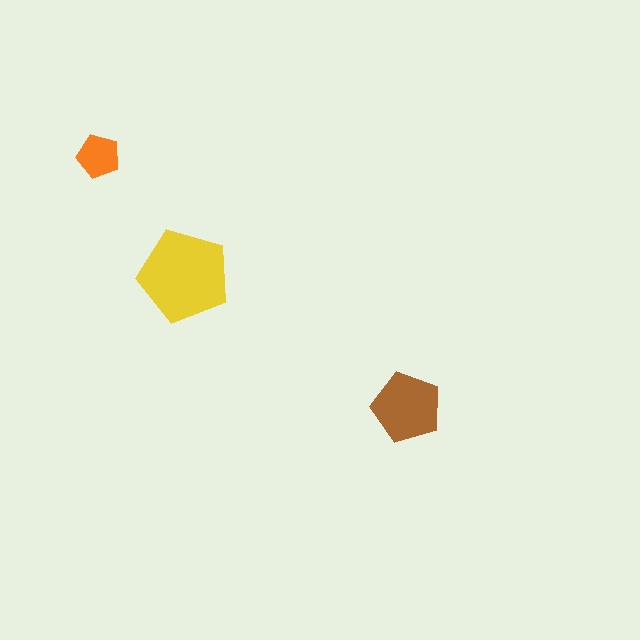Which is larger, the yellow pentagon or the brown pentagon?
The yellow one.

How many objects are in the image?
There are 3 objects in the image.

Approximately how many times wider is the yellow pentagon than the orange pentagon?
About 2 times wider.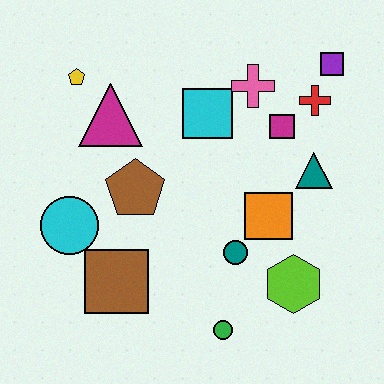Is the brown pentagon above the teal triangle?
No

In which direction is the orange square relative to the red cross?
The orange square is below the red cross.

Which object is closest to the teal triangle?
The magenta square is closest to the teal triangle.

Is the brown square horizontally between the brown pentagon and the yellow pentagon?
Yes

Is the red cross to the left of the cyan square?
No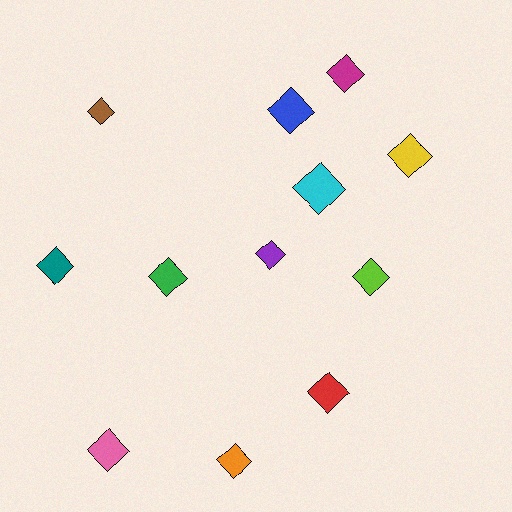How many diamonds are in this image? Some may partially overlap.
There are 12 diamonds.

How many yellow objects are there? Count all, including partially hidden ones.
There is 1 yellow object.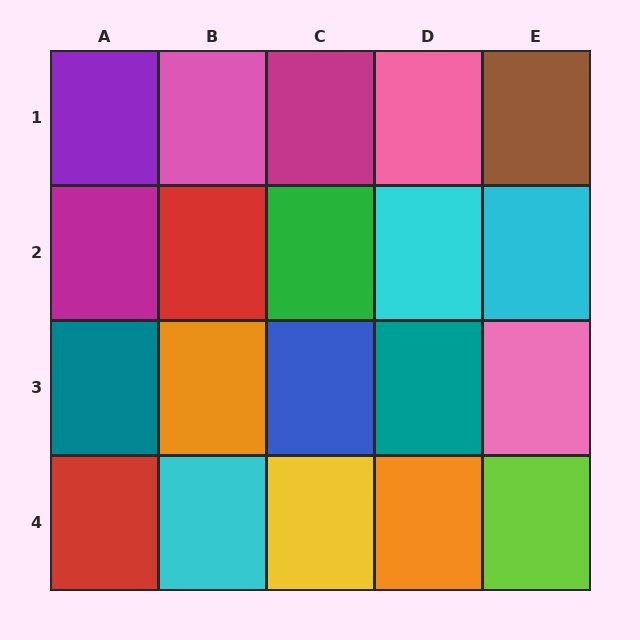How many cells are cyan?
3 cells are cyan.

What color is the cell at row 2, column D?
Cyan.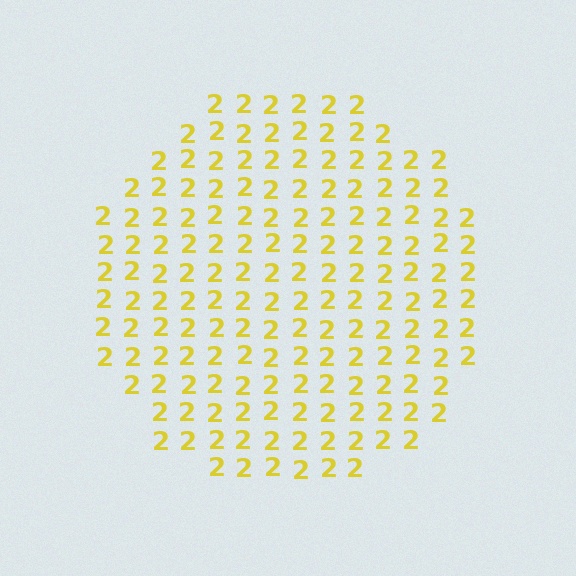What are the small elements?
The small elements are digit 2's.